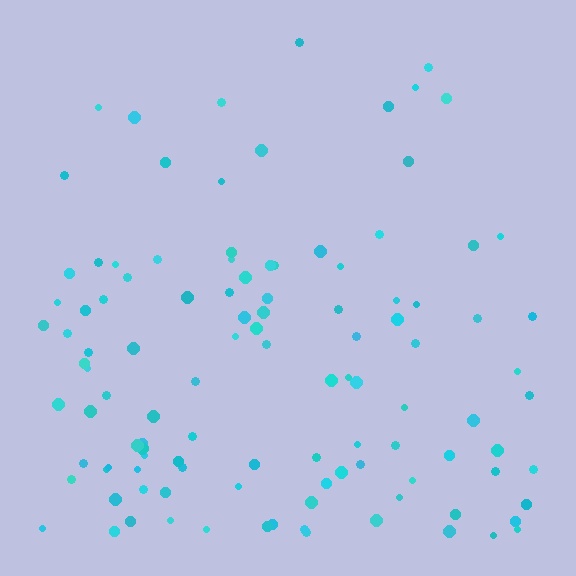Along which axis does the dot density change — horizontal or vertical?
Vertical.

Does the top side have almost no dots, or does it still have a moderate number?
Still a moderate number, just noticeably fewer than the bottom.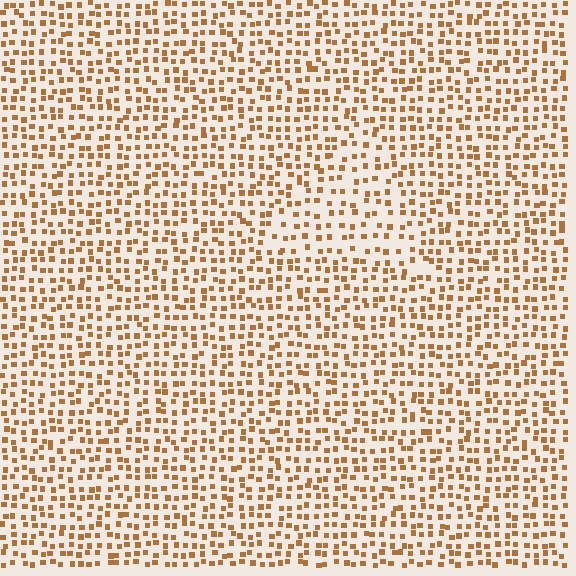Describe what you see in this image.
The image contains small brown elements arranged at two different densities. A triangle-shaped region is visible where the elements are less densely packed than the surrounding area.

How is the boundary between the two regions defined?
The boundary is defined by a change in element density (approximately 1.5x ratio). All elements are the same color, size, and shape.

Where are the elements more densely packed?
The elements are more densely packed outside the triangle boundary.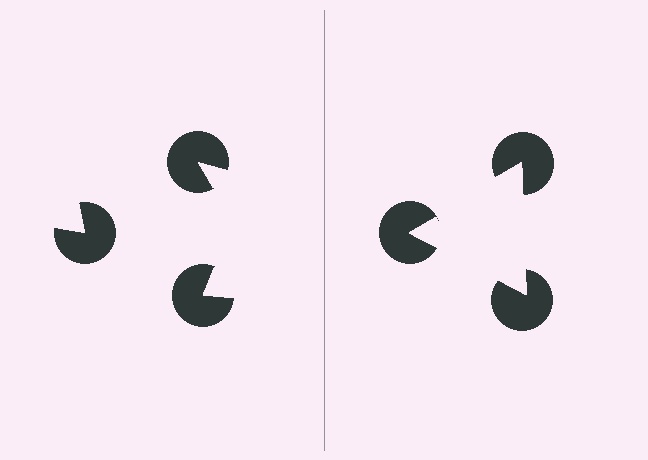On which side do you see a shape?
An illusory triangle appears on the right side. On the left side the wedge cuts are rotated, so no coherent shape forms.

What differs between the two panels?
The pac-man discs are positioned identically on both sides; only the wedge orientations differ. On the right they align to a triangle; on the left they are misaligned.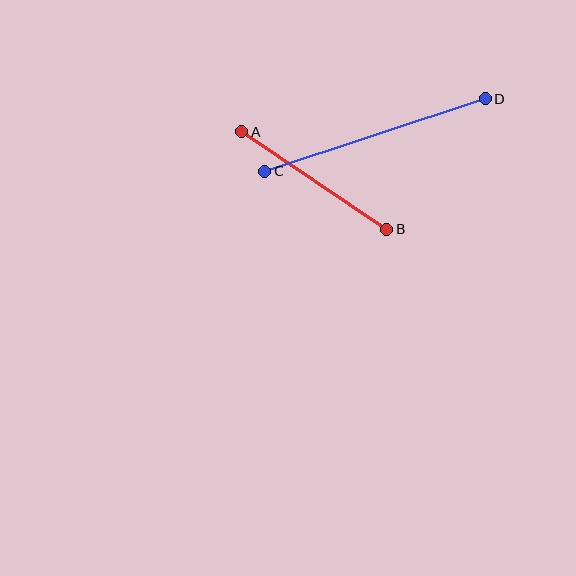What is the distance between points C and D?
The distance is approximately 232 pixels.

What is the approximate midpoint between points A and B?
The midpoint is at approximately (314, 180) pixels.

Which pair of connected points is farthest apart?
Points C and D are farthest apart.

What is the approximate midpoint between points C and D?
The midpoint is at approximately (375, 135) pixels.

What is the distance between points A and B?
The distance is approximately 174 pixels.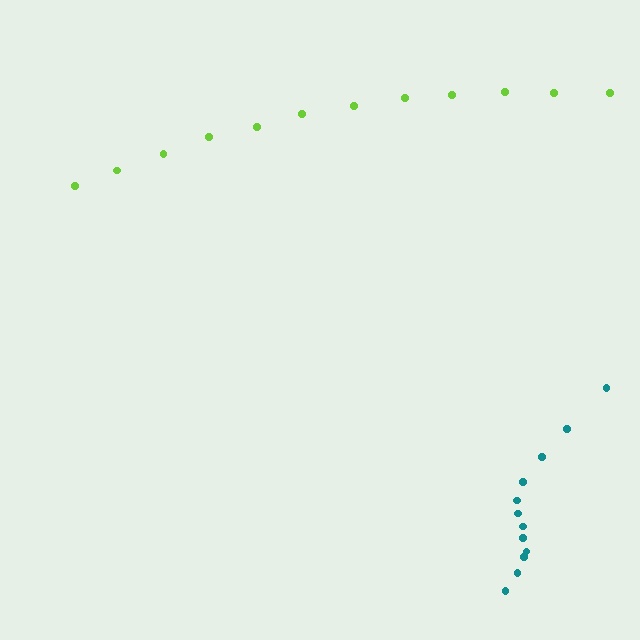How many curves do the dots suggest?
There are 2 distinct paths.